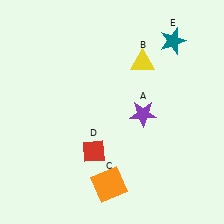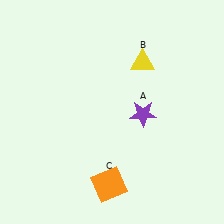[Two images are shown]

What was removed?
The teal star (E), the red diamond (D) were removed in Image 2.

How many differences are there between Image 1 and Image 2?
There are 2 differences between the two images.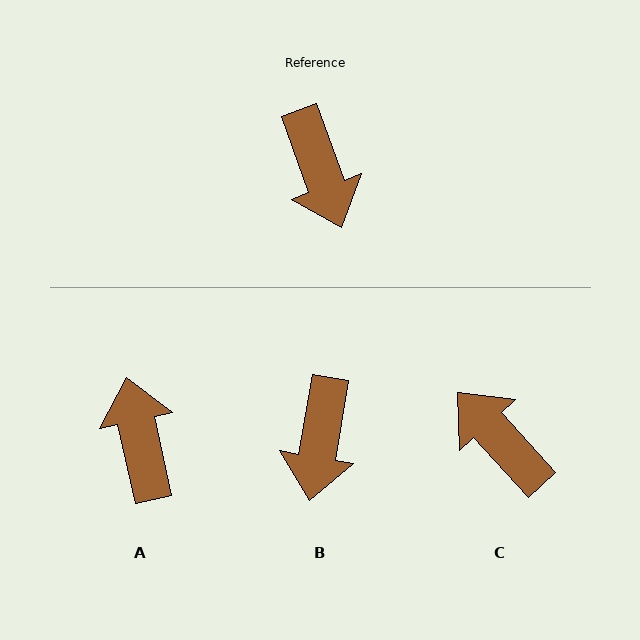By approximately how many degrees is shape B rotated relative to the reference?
Approximately 30 degrees clockwise.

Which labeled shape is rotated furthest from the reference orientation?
A, about 173 degrees away.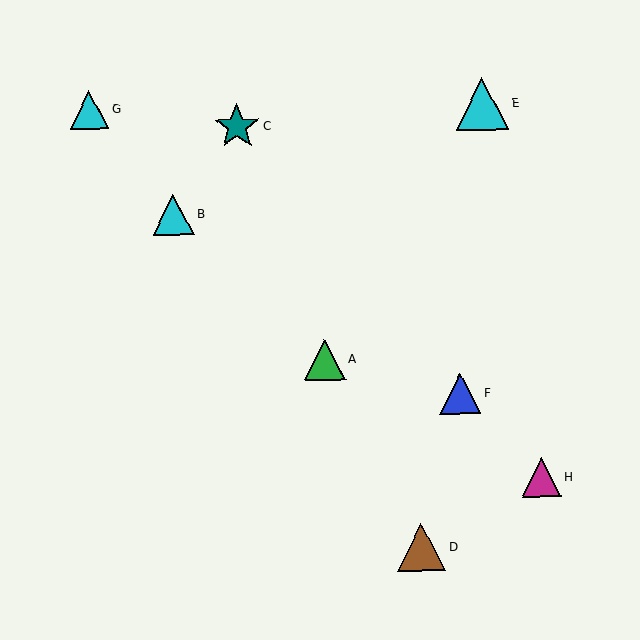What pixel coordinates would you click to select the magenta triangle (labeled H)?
Click at (541, 478) to select the magenta triangle H.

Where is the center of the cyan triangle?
The center of the cyan triangle is at (173, 215).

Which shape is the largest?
The cyan triangle (labeled E) is the largest.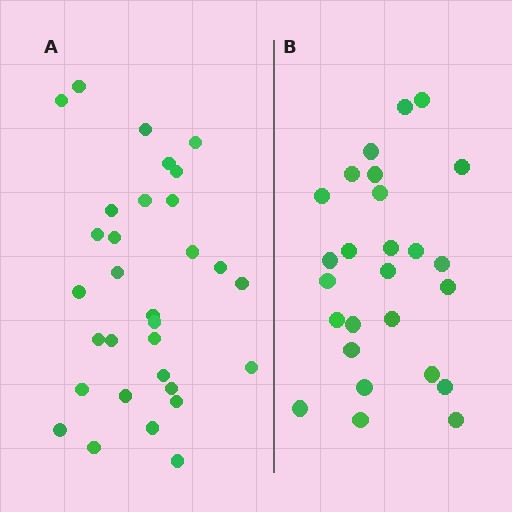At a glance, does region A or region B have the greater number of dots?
Region A (the left region) has more dots.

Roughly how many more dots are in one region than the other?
Region A has about 5 more dots than region B.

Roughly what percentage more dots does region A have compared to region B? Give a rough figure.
About 20% more.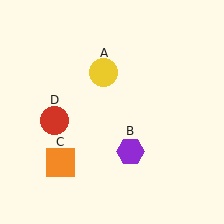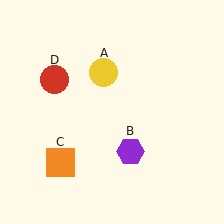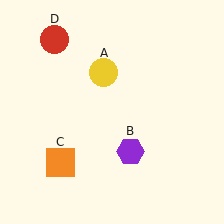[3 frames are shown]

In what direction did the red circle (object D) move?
The red circle (object D) moved up.